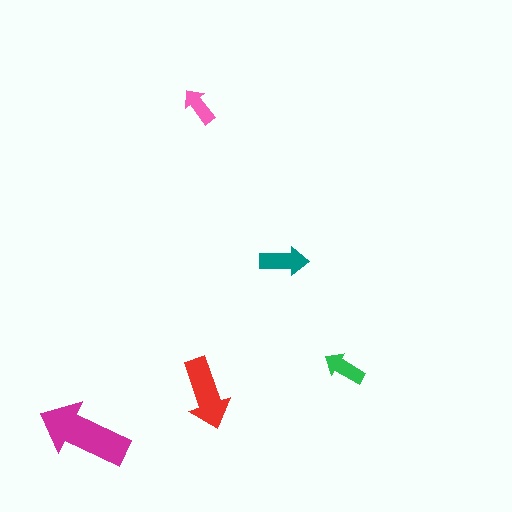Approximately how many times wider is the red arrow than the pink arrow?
About 2 times wider.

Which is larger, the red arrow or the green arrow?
The red one.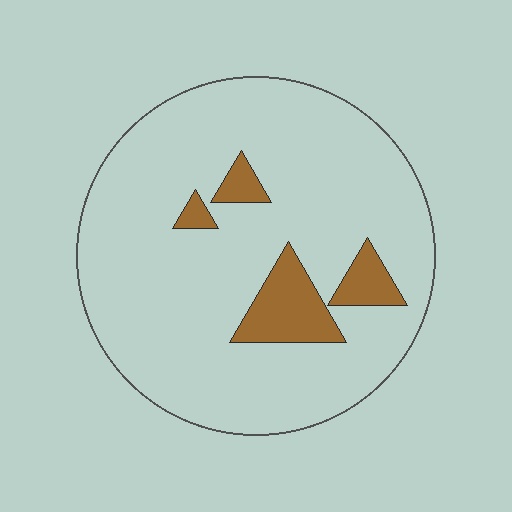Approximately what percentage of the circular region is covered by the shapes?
Approximately 10%.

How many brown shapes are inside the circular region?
4.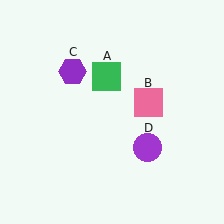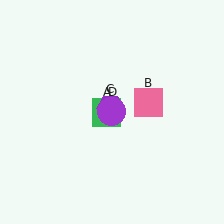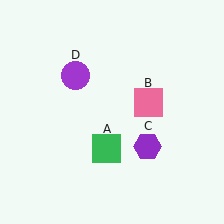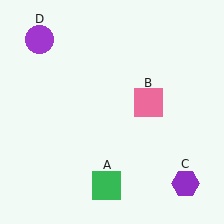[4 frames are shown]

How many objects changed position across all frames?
3 objects changed position: green square (object A), purple hexagon (object C), purple circle (object D).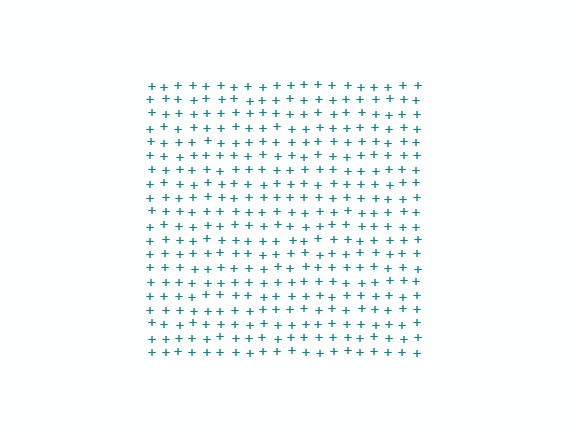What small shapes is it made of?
It is made of small plus signs.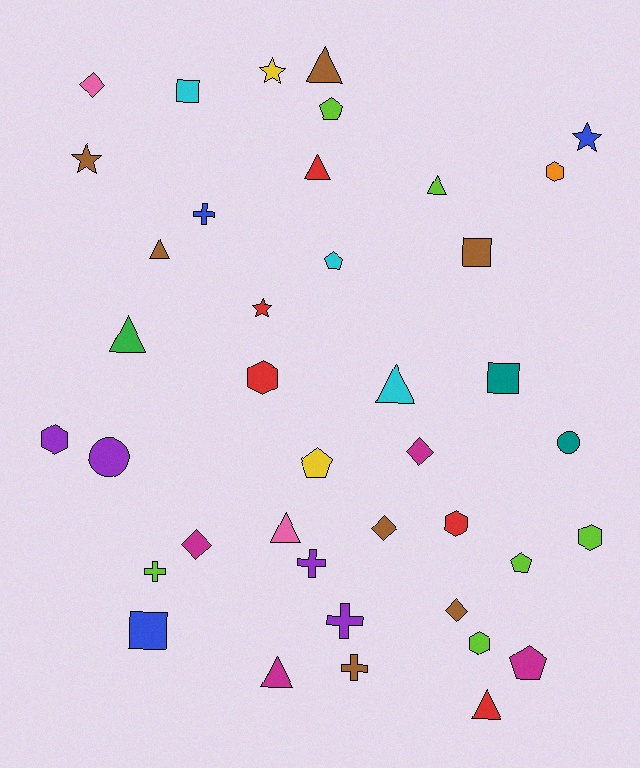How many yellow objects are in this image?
There are 2 yellow objects.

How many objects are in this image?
There are 40 objects.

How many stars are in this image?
There are 4 stars.